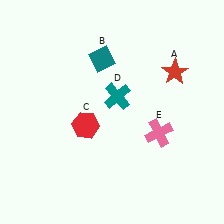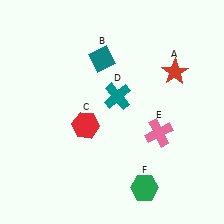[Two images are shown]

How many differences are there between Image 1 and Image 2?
There is 1 difference between the two images.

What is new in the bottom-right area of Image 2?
A green hexagon (F) was added in the bottom-right area of Image 2.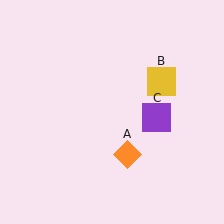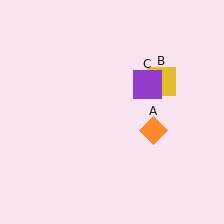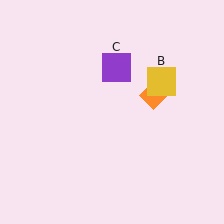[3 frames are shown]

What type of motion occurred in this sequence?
The orange diamond (object A), purple square (object C) rotated counterclockwise around the center of the scene.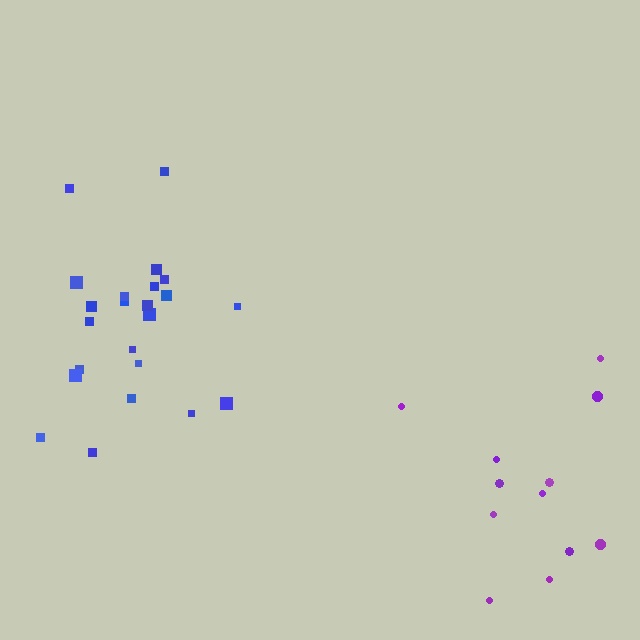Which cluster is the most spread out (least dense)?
Purple.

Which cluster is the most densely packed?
Blue.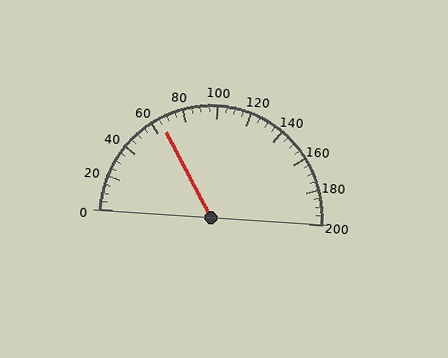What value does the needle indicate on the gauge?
The needle indicates approximately 65.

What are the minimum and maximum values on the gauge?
The gauge ranges from 0 to 200.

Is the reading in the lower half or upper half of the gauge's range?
The reading is in the lower half of the range (0 to 200).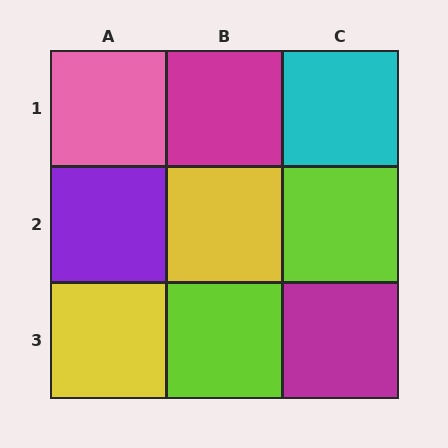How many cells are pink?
1 cell is pink.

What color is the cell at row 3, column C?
Magenta.